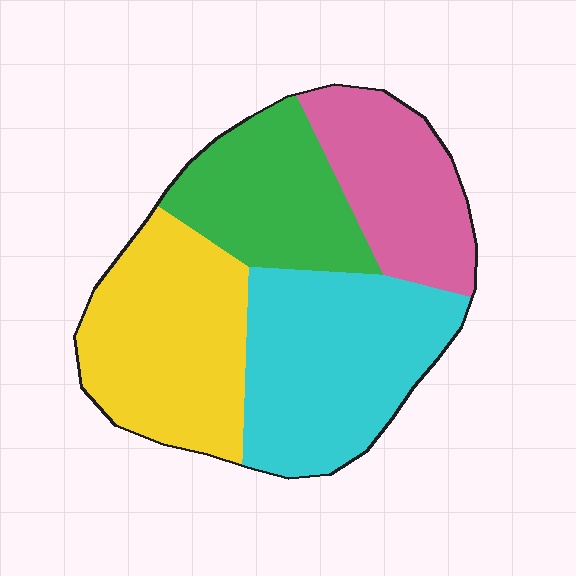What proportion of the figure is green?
Green covers about 20% of the figure.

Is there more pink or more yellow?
Yellow.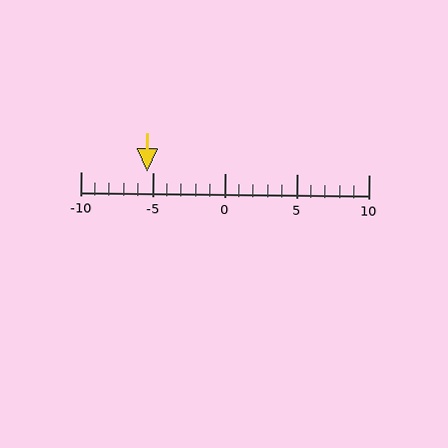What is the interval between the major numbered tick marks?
The major tick marks are spaced 5 units apart.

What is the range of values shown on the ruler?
The ruler shows values from -10 to 10.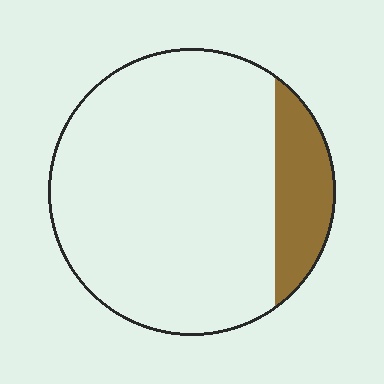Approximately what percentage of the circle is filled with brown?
Approximately 15%.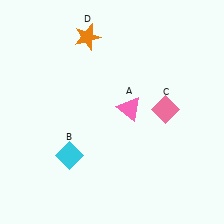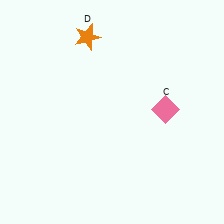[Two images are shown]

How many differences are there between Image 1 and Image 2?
There are 2 differences between the two images.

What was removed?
The pink triangle (A), the cyan diamond (B) were removed in Image 2.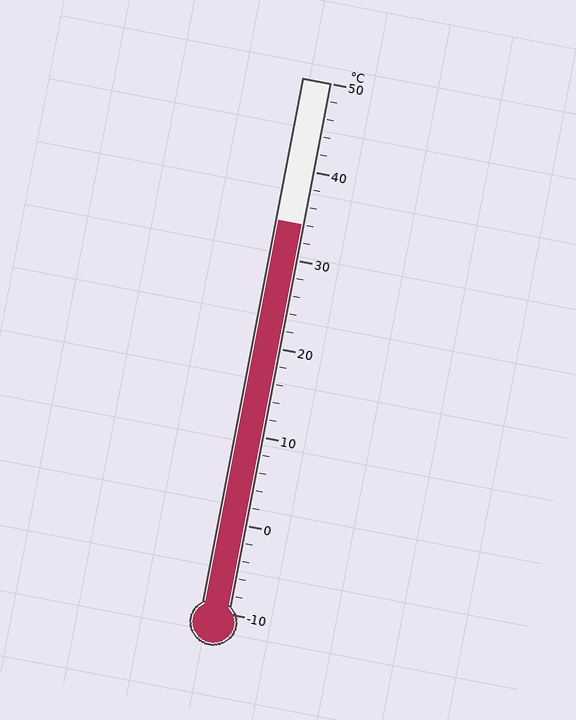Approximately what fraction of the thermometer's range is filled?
The thermometer is filled to approximately 75% of its range.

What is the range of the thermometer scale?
The thermometer scale ranges from -10°C to 50°C.